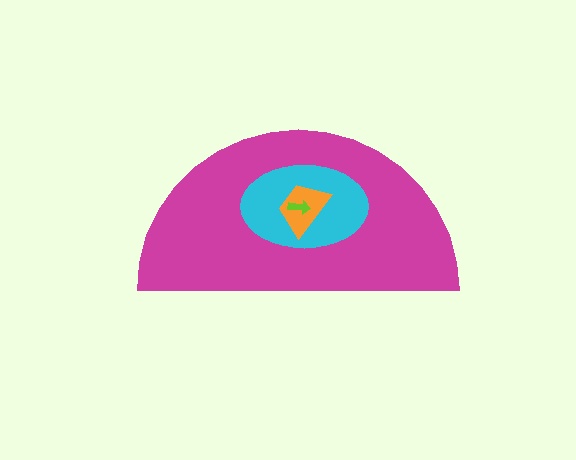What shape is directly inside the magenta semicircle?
The cyan ellipse.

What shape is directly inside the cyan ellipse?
The orange trapezoid.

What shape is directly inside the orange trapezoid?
The lime arrow.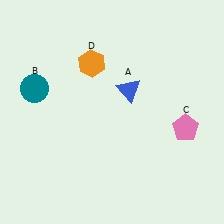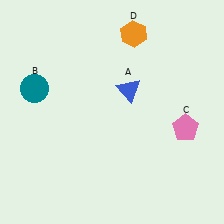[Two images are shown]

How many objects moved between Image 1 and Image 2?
1 object moved between the two images.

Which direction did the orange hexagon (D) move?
The orange hexagon (D) moved right.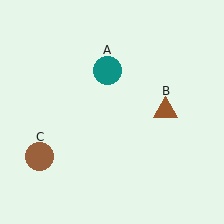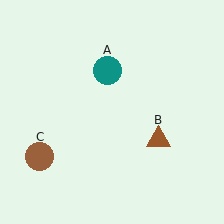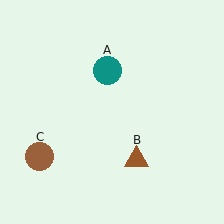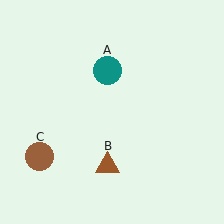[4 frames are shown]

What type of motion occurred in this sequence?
The brown triangle (object B) rotated clockwise around the center of the scene.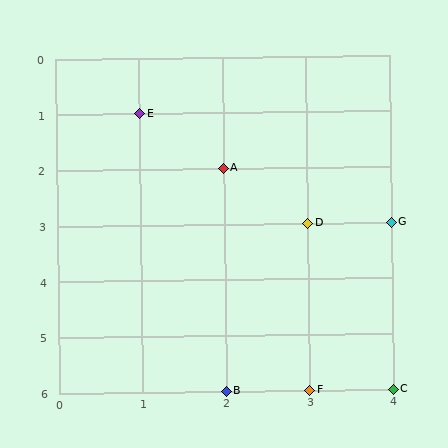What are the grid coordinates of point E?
Point E is at grid coordinates (1, 1).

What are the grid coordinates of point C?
Point C is at grid coordinates (4, 6).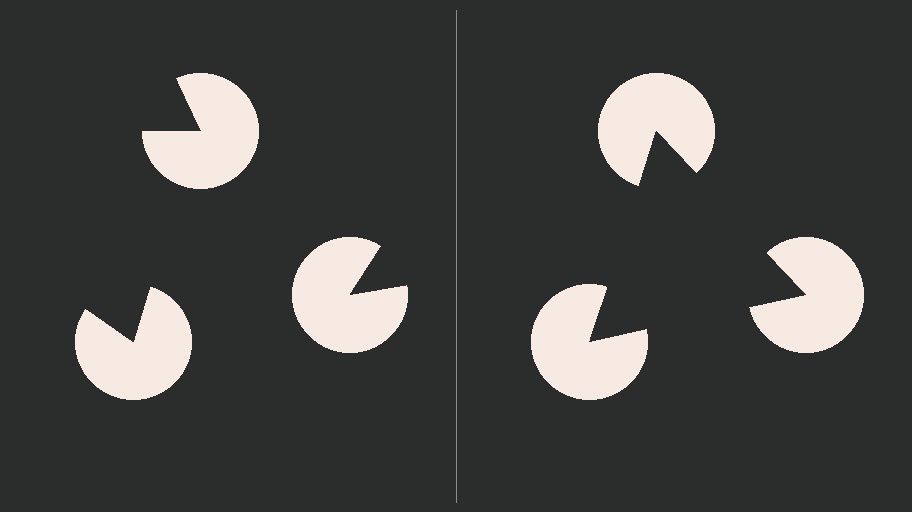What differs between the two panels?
The pac-man discs are positioned identically on both sides; only the wedge orientations differ. On the right they align to a triangle; on the left they are misaligned.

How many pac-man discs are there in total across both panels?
6 — 3 on each side.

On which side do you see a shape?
An illusory triangle appears on the right side. On the left side the wedge cuts are rotated, so no coherent shape forms.